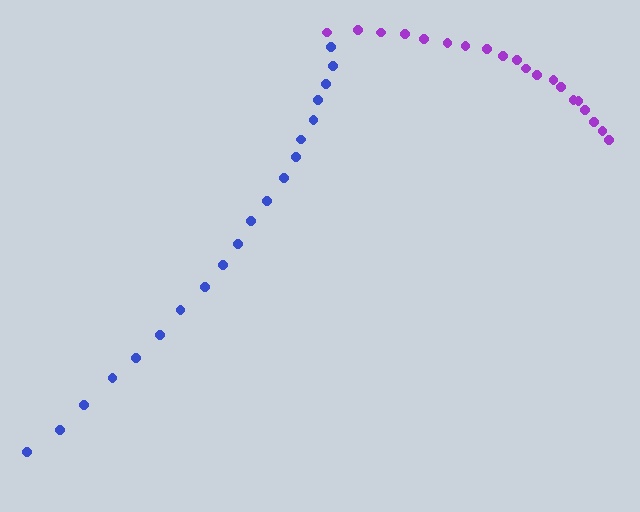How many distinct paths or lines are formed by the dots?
There are 2 distinct paths.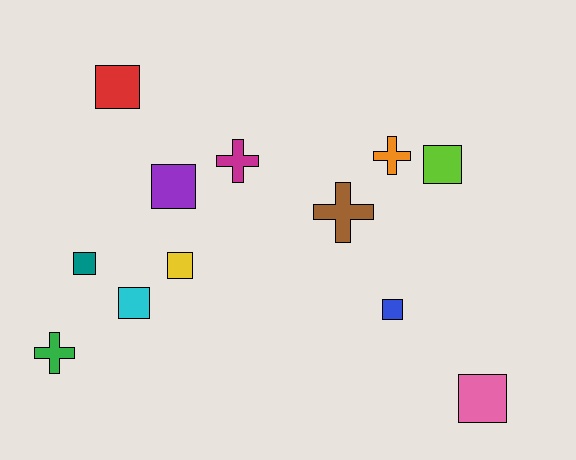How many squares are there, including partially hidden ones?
There are 8 squares.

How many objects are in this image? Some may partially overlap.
There are 12 objects.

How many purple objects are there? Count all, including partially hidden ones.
There is 1 purple object.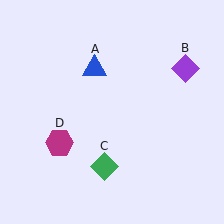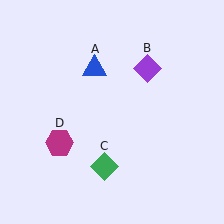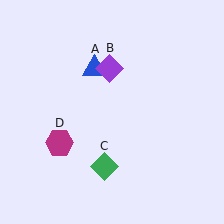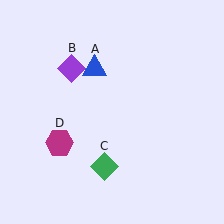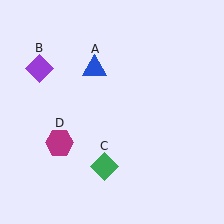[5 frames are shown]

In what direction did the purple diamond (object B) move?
The purple diamond (object B) moved left.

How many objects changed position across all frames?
1 object changed position: purple diamond (object B).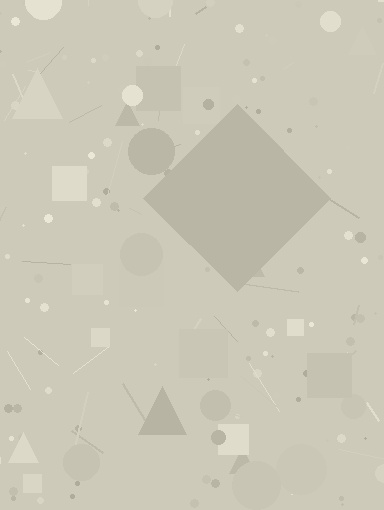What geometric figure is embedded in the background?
A diamond is embedded in the background.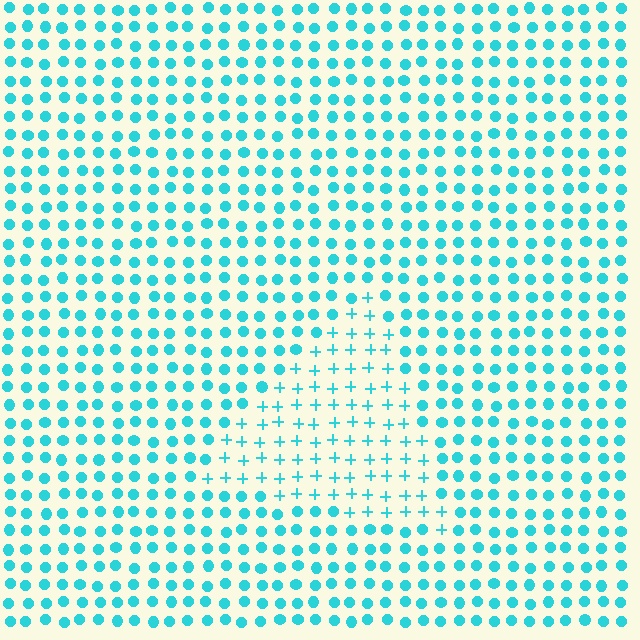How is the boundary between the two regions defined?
The boundary is defined by a change in element shape: plus signs inside vs. circles outside. All elements share the same color and spacing.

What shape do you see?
I see a triangle.